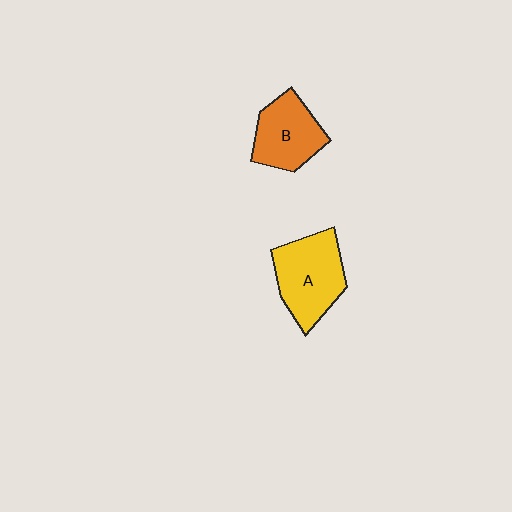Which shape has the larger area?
Shape A (yellow).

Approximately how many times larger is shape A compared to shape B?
Approximately 1.2 times.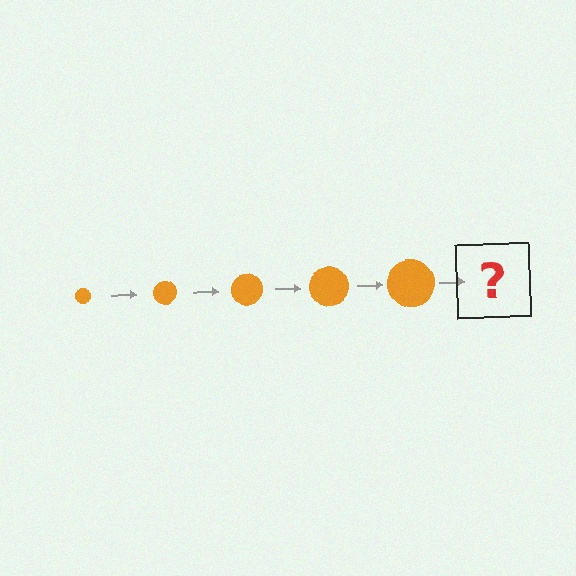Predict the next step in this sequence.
The next step is an orange circle, larger than the previous one.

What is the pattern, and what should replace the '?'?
The pattern is that the circle gets progressively larger each step. The '?' should be an orange circle, larger than the previous one.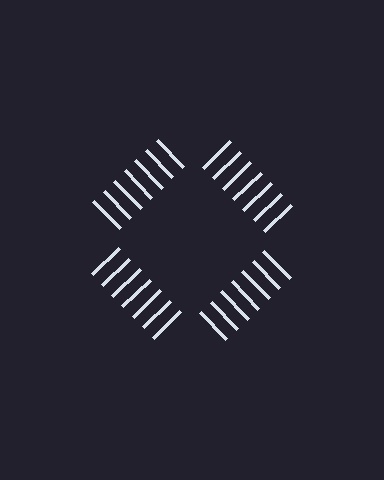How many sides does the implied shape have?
4 sides — the line-ends trace a square.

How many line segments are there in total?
28 — 7 along each of the 4 edges.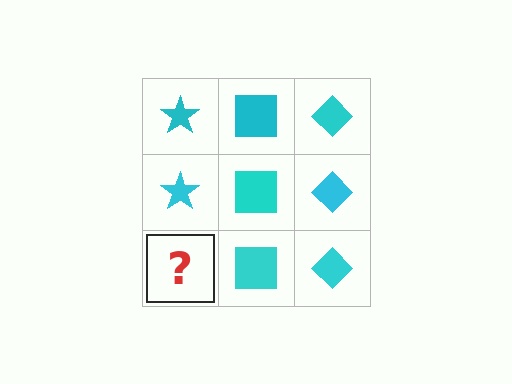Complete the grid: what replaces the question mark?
The question mark should be replaced with a cyan star.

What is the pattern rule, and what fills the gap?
The rule is that each column has a consistent shape. The gap should be filled with a cyan star.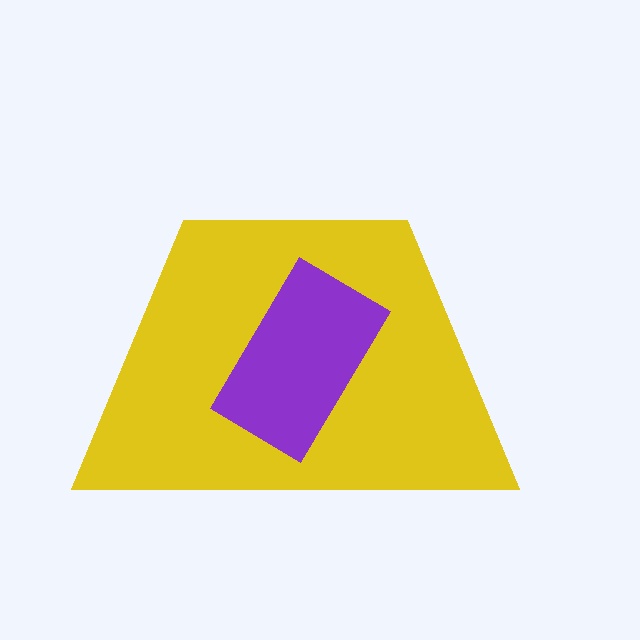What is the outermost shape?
The yellow trapezoid.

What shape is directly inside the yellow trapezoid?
The purple rectangle.